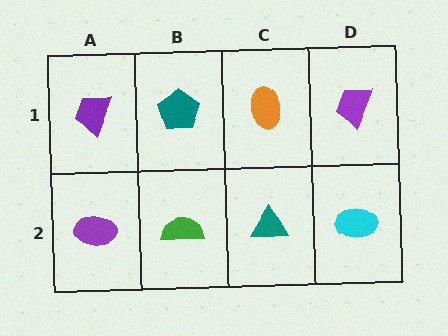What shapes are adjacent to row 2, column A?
A purple trapezoid (row 1, column A), a green semicircle (row 2, column B).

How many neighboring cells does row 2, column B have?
3.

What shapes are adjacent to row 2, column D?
A purple trapezoid (row 1, column D), a teal triangle (row 2, column C).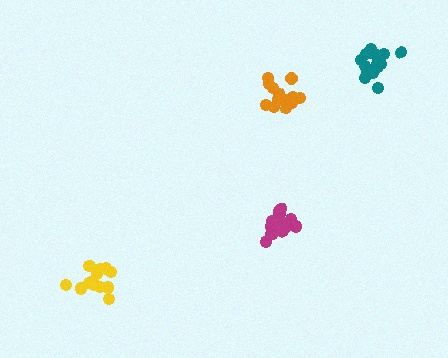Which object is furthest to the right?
The teal cluster is rightmost.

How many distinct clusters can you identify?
There are 4 distinct clusters.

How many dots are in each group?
Group 1: 14 dots, Group 2: 17 dots, Group 3: 13 dots, Group 4: 16 dots (60 total).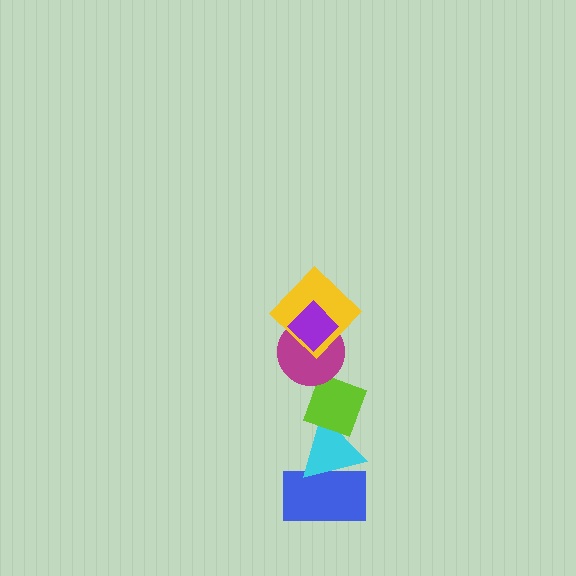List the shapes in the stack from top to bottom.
From top to bottom: the purple diamond, the yellow diamond, the magenta circle, the lime diamond, the cyan triangle, the blue rectangle.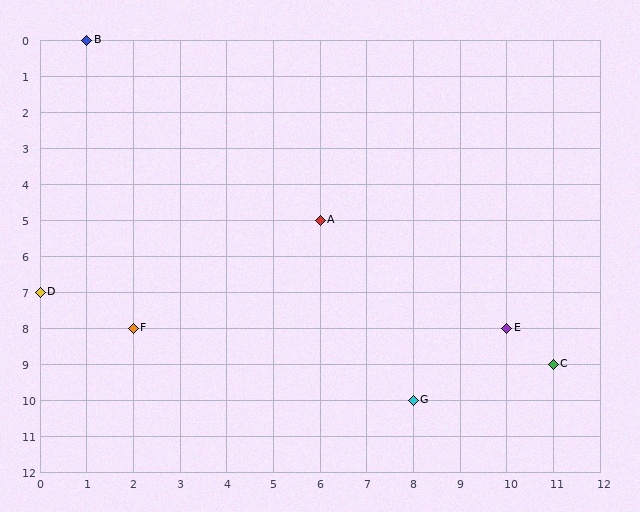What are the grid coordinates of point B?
Point B is at grid coordinates (1, 0).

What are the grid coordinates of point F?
Point F is at grid coordinates (2, 8).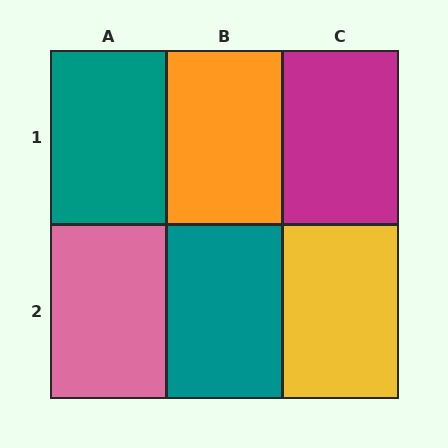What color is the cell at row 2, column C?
Yellow.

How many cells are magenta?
1 cell is magenta.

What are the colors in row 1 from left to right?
Teal, orange, magenta.